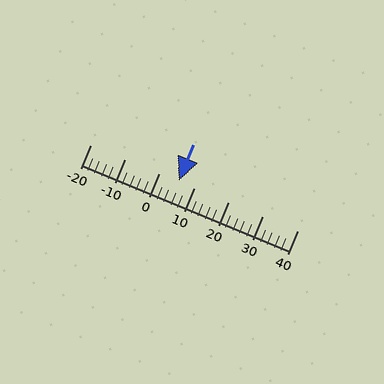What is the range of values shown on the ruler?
The ruler shows values from -20 to 40.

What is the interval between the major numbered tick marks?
The major tick marks are spaced 10 units apart.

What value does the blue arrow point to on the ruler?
The blue arrow points to approximately 6.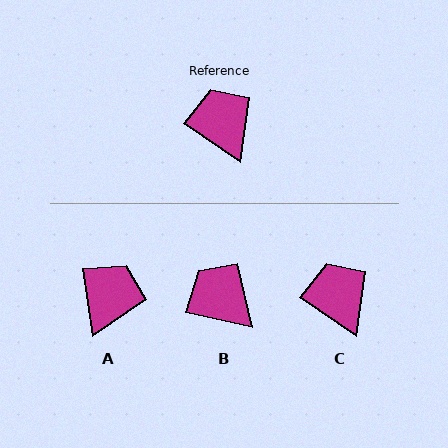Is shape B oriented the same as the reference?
No, it is off by about 21 degrees.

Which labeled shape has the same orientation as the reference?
C.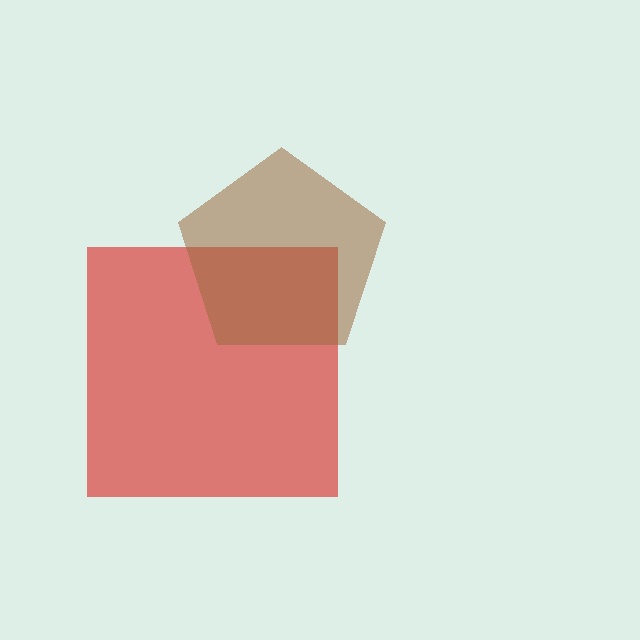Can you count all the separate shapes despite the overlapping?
Yes, there are 2 separate shapes.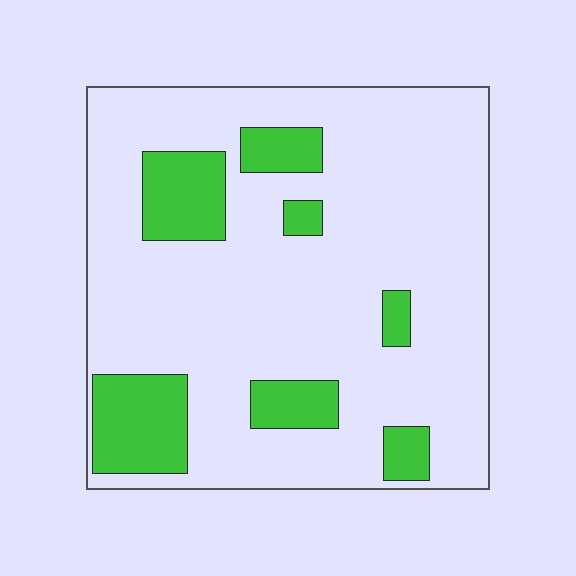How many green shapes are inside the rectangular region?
7.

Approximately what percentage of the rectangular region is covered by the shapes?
Approximately 20%.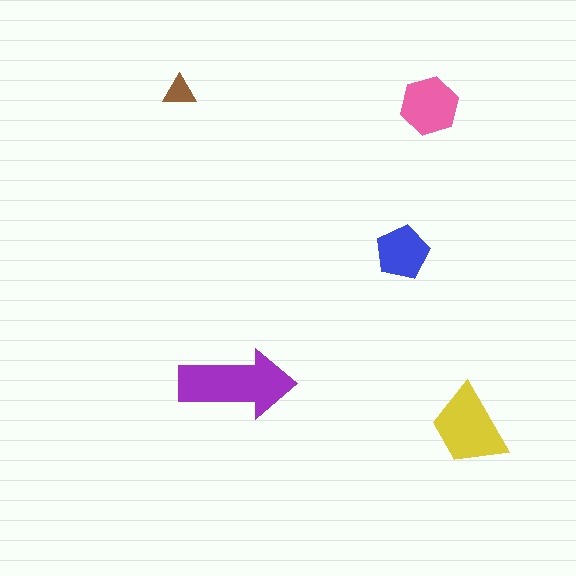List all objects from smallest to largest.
The brown triangle, the blue pentagon, the pink hexagon, the yellow trapezoid, the purple arrow.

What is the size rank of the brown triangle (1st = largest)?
5th.